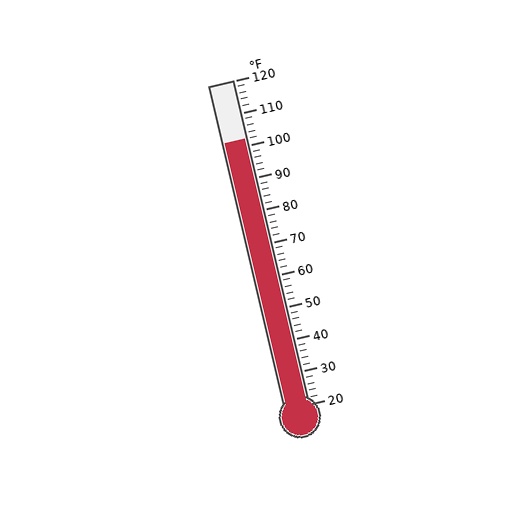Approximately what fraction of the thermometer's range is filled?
The thermometer is filled to approximately 80% of its range.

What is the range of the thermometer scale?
The thermometer scale ranges from 20°F to 120°F.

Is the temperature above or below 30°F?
The temperature is above 30°F.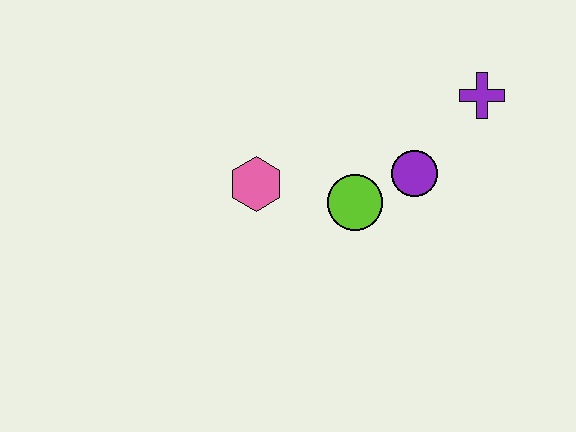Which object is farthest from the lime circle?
The purple cross is farthest from the lime circle.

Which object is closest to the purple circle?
The lime circle is closest to the purple circle.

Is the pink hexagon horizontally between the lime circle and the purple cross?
No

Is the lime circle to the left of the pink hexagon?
No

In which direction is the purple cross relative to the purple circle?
The purple cross is above the purple circle.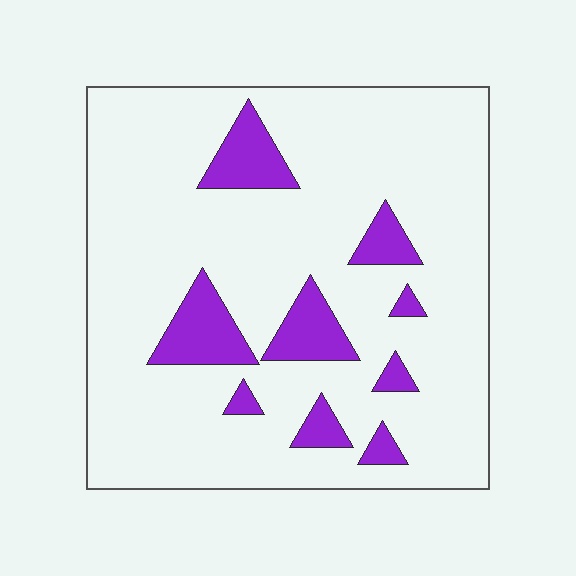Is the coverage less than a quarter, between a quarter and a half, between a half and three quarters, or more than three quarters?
Less than a quarter.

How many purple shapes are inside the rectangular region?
9.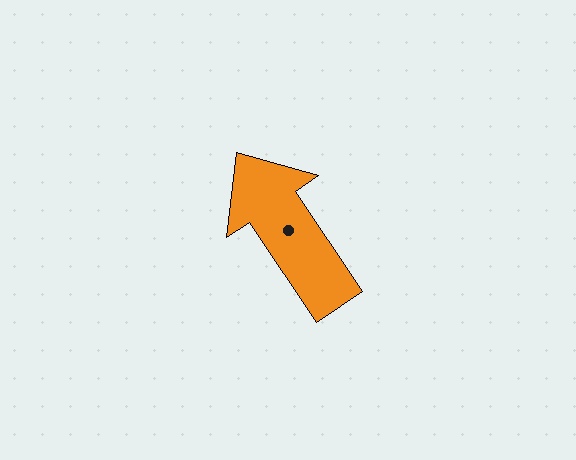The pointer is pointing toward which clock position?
Roughly 11 o'clock.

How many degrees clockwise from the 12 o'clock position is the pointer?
Approximately 326 degrees.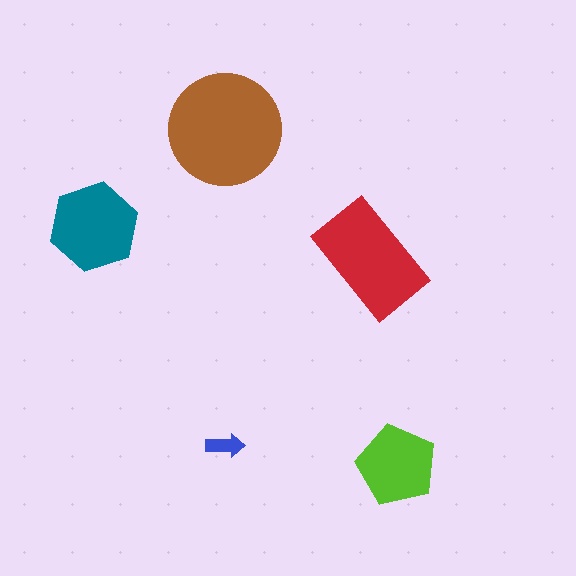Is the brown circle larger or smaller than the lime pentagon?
Larger.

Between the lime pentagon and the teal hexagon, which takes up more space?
The teal hexagon.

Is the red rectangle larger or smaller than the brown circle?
Smaller.